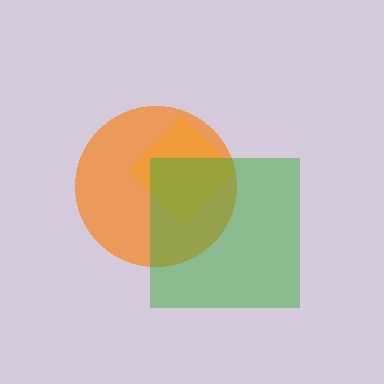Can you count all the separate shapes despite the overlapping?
Yes, there are 3 separate shapes.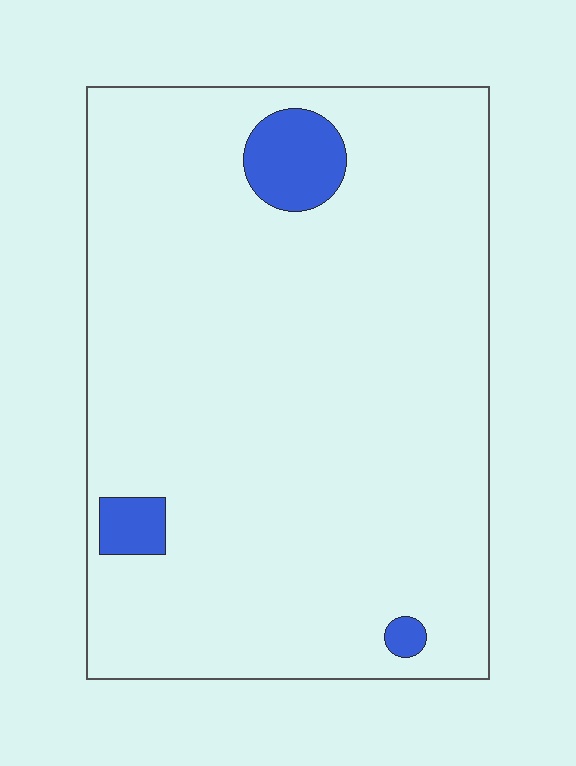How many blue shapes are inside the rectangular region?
3.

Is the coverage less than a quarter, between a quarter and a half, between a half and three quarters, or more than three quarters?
Less than a quarter.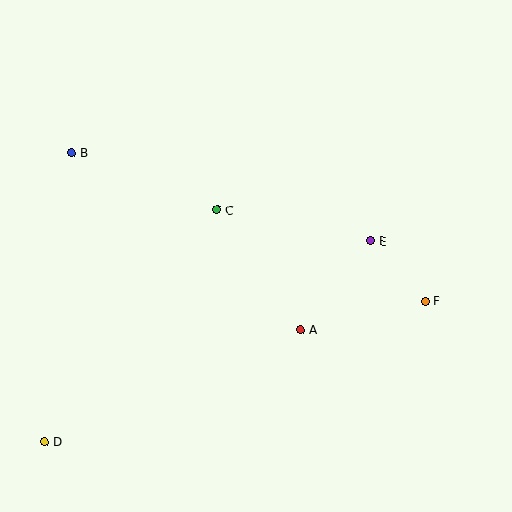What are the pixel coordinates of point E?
Point E is at (371, 241).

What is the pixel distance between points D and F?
The distance between D and F is 406 pixels.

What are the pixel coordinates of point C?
Point C is at (217, 209).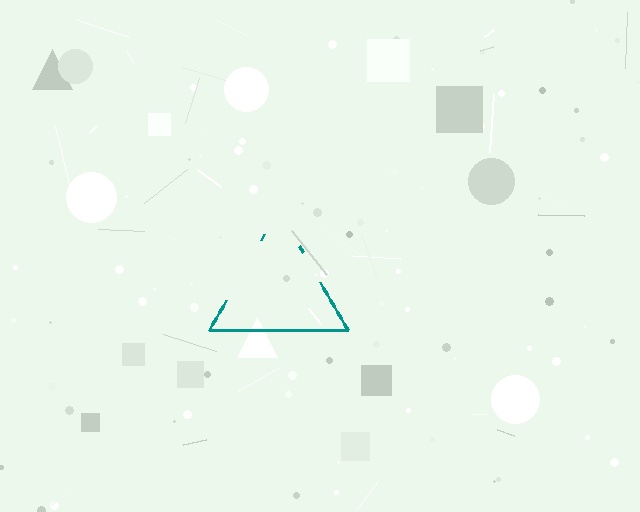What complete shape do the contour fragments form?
The contour fragments form a triangle.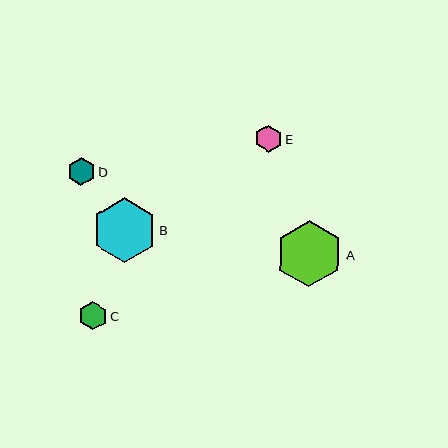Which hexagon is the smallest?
Hexagon E is the smallest with a size of approximately 27 pixels.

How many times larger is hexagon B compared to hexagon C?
Hexagon B is approximately 2.3 times the size of hexagon C.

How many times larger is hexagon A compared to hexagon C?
Hexagon A is approximately 2.4 times the size of hexagon C.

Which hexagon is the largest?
Hexagon A is the largest with a size of approximately 67 pixels.